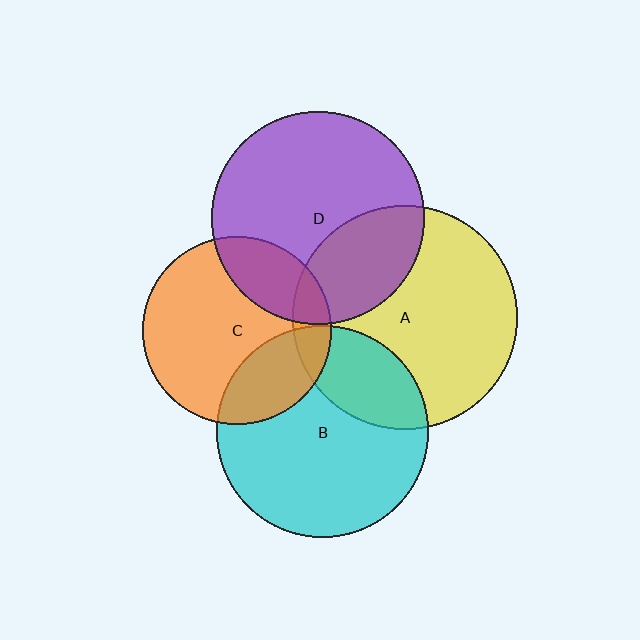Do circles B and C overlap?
Yes.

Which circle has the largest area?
Circle A (yellow).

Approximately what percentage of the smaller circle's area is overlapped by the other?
Approximately 25%.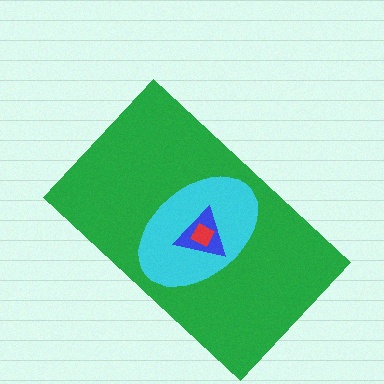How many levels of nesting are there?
4.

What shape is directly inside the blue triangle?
The red diamond.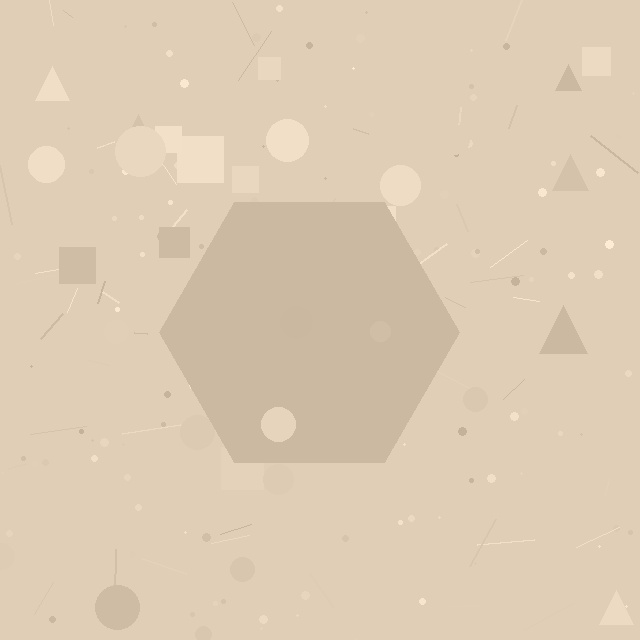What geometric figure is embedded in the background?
A hexagon is embedded in the background.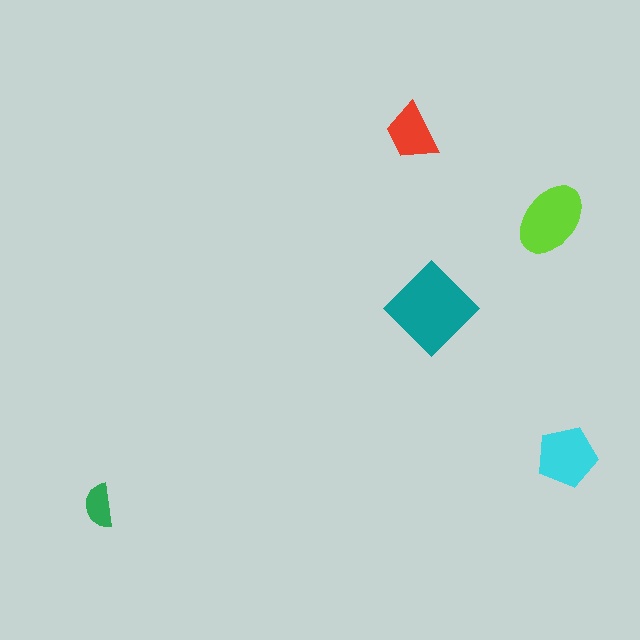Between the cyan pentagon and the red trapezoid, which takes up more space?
The cyan pentagon.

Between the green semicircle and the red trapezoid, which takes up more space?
The red trapezoid.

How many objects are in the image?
There are 5 objects in the image.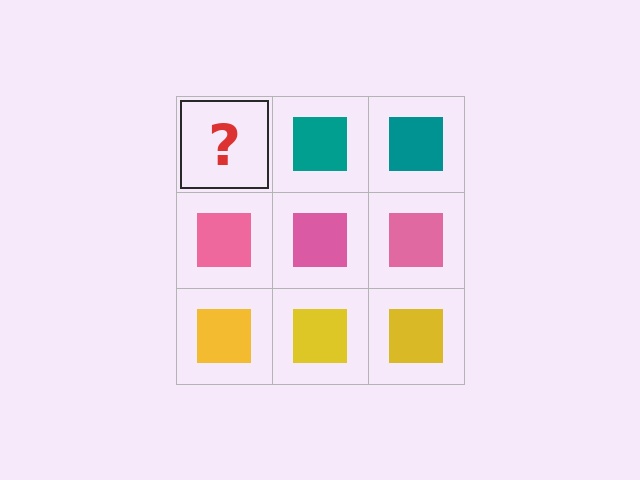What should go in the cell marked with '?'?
The missing cell should contain a teal square.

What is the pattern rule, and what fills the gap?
The rule is that each row has a consistent color. The gap should be filled with a teal square.